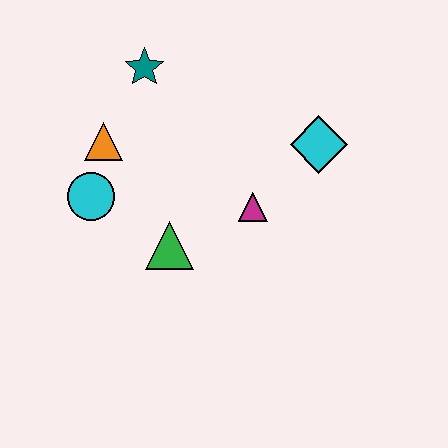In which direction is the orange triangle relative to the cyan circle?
The orange triangle is above the cyan circle.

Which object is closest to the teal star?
The orange triangle is closest to the teal star.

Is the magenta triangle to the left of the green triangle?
No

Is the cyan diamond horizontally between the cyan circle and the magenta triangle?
No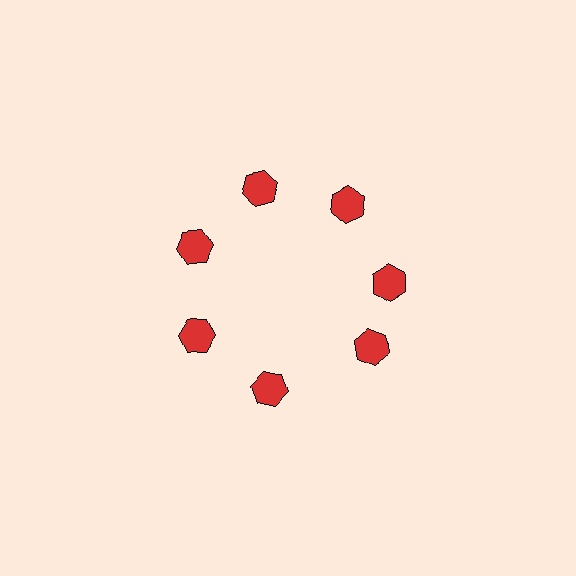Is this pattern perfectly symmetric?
No. The 7 red hexagons are arranged in a ring, but one element near the 5 o'clock position is rotated out of alignment along the ring, breaking the 7-fold rotational symmetry.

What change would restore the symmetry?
The symmetry would be restored by rotating it back into even spacing with its neighbors so that all 7 hexagons sit at equal angles and equal distance from the center.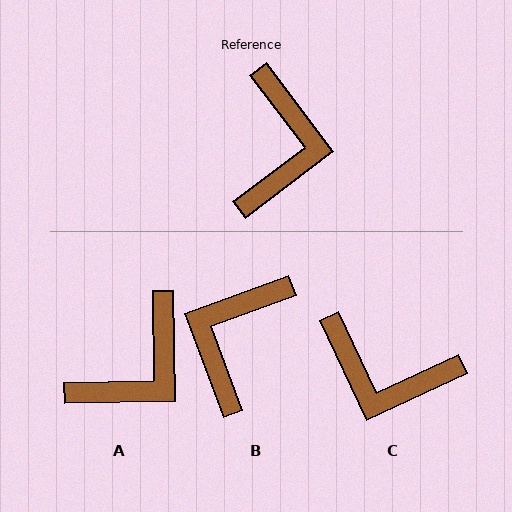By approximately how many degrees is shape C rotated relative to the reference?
Approximately 102 degrees clockwise.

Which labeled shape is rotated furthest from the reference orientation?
B, about 163 degrees away.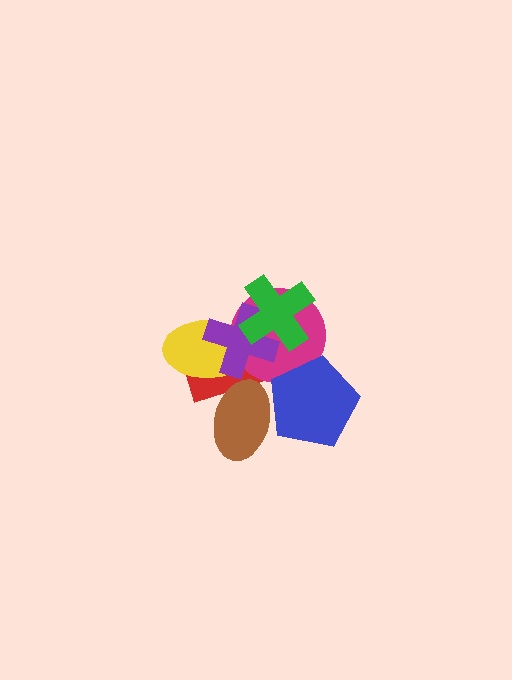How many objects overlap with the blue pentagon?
3 objects overlap with the blue pentagon.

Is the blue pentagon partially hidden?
Yes, it is partially covered by another shape.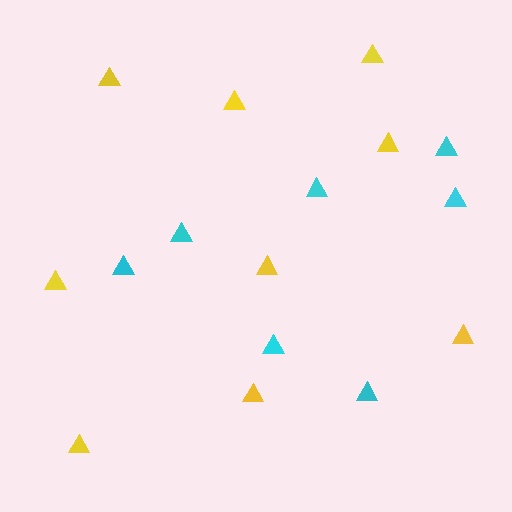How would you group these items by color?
There are 2 groups: one group of yellow triangles (9) and one group of cyan triangles (7).